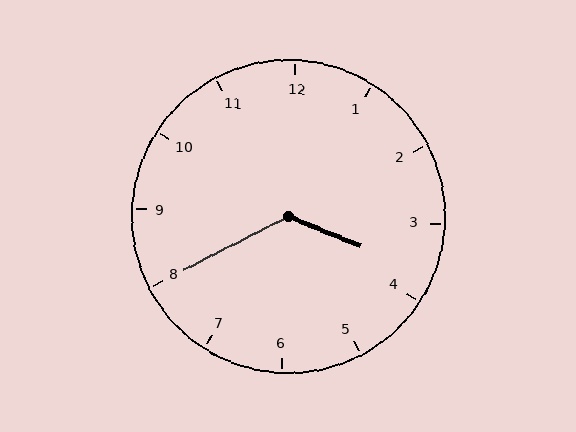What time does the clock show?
3:40.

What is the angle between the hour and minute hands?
Approximately 130 degrees.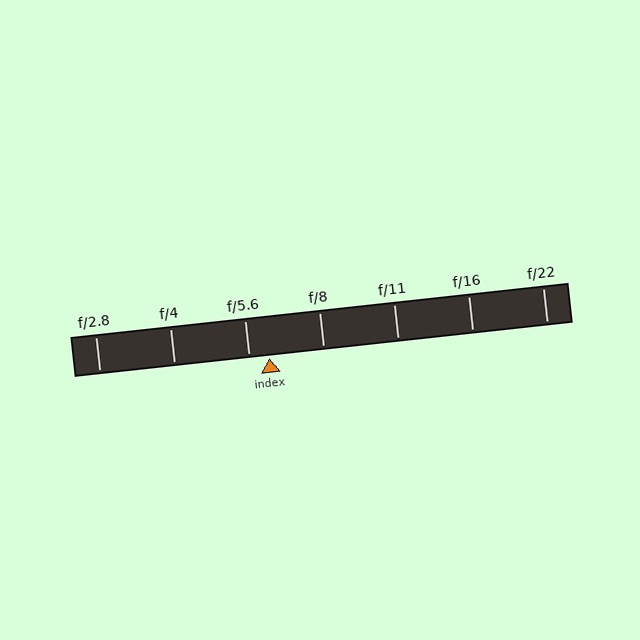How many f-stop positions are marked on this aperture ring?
There are 7 f-stop positions marked.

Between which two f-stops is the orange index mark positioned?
The index mark is between f/5.6 and f/8.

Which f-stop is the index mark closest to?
The index mark is closest to f/5.6.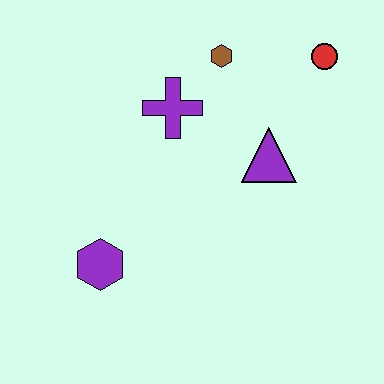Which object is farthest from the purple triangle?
The purple hexagon is farthest from the purple triangle.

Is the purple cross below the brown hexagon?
Yes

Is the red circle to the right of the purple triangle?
Yes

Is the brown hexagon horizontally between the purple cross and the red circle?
Yes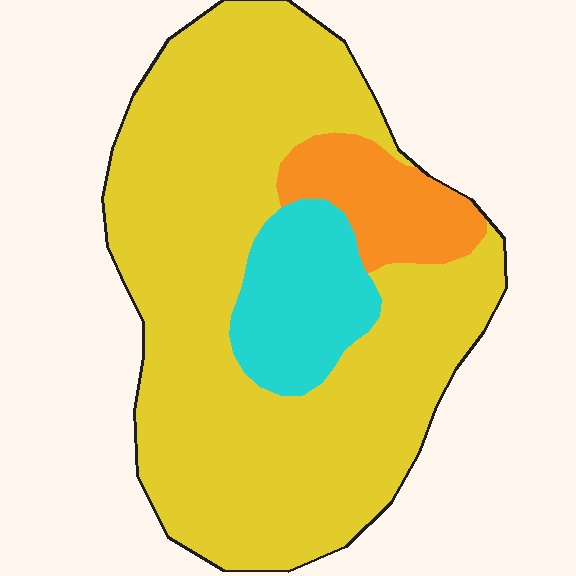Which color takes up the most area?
Yellow, at roughly 75%.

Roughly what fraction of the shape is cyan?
Cyan covers roughly 15% of the shape.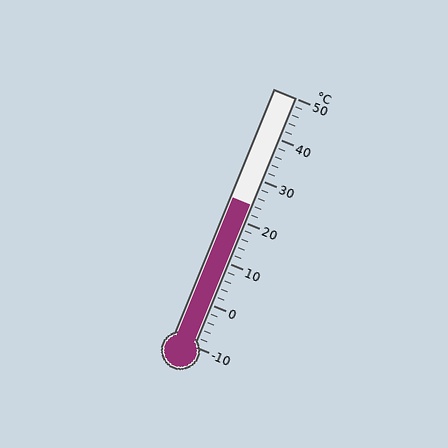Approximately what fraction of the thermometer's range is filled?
The thermometer is filled to approximately 55% of its range.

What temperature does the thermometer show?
The thermometer shows approximately 24°C.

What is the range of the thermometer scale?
The thermometer scale ranges from -10°C to 50°C.